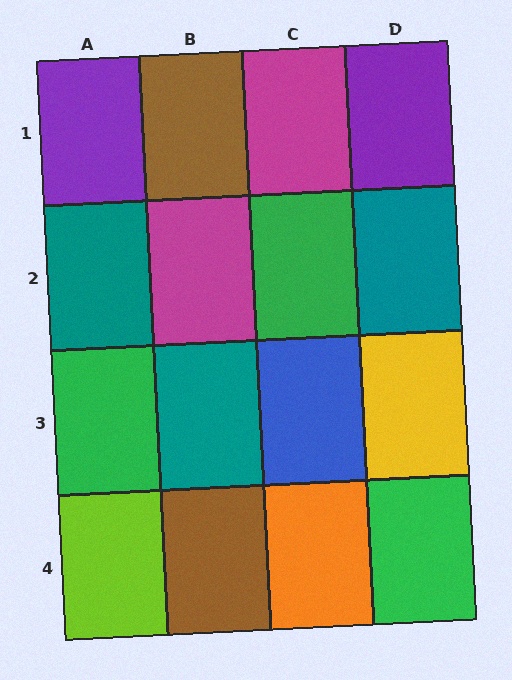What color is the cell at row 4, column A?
Lime.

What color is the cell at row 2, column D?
Teal.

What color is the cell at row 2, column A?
Teal.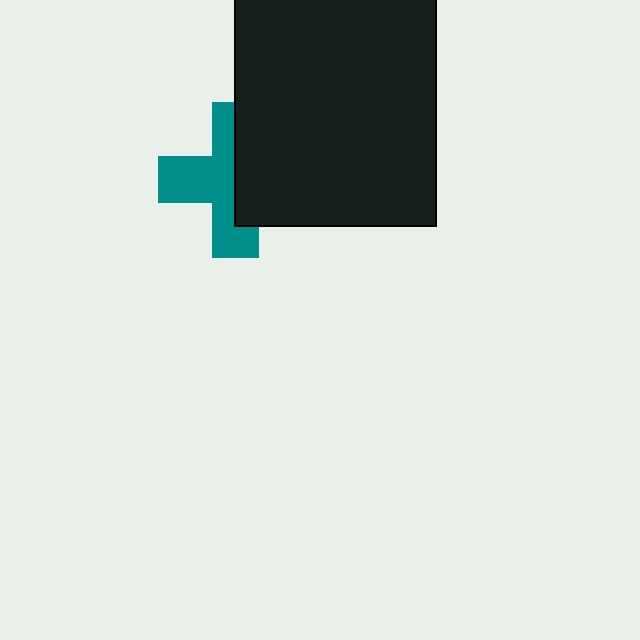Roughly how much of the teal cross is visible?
About half of it is visible (roughly 54%).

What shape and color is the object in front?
The object in front is a black rectangle.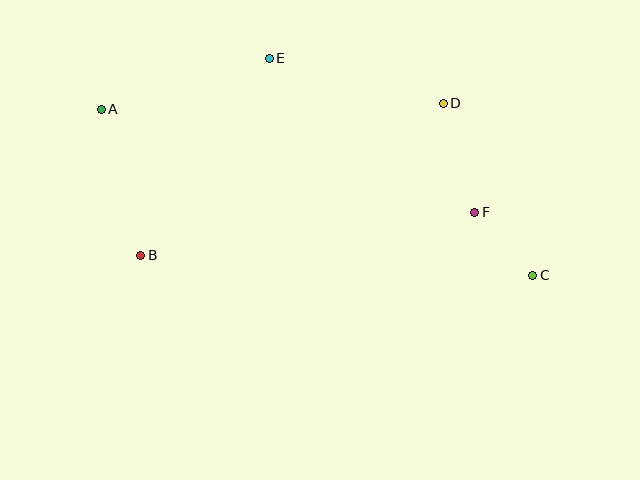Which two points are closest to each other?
Points C and F are closest to each other.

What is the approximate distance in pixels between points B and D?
The distance between B and D is approximately 338 pixels.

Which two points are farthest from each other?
Points A and C are farthest from each other.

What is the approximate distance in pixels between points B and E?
The distance between B and E is approximately 235 pixels.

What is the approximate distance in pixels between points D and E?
The distance between D and E is approximately 180 pixels.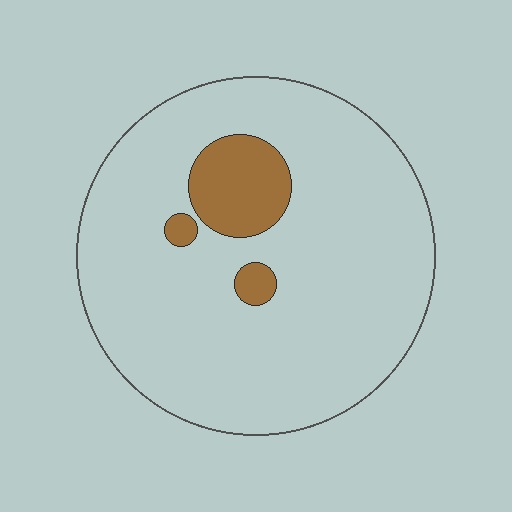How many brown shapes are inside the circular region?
3.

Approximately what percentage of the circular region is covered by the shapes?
Approximately 10%.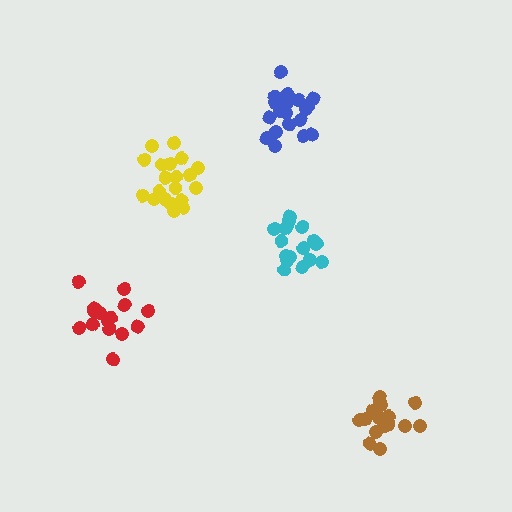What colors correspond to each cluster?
The clusters are colored: blue, red, brown, yellow, cyan.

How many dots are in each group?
Group 1: 21 dots, Group 2: 15 dots, Group 3: 17 dots, Group 4: 20 dots, Group 5: 18 dots (91 total).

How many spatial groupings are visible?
There are 5 spatial groupings.